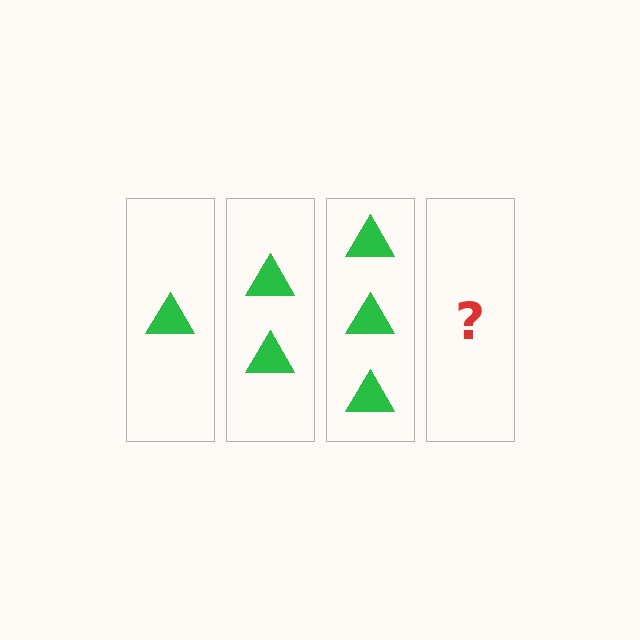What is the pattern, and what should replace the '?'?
The pattern is that each step adds one more triangle. The '?' should be 4 triangles.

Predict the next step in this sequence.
The next step is 4 triangles.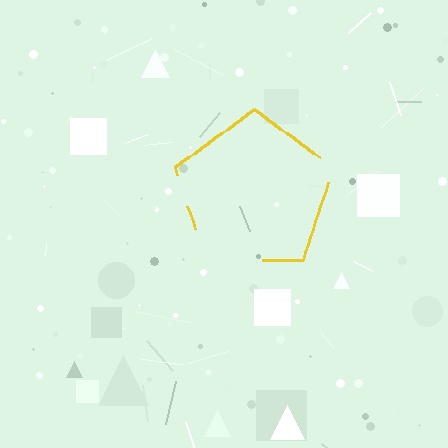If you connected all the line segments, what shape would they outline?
They would outline a pentagon.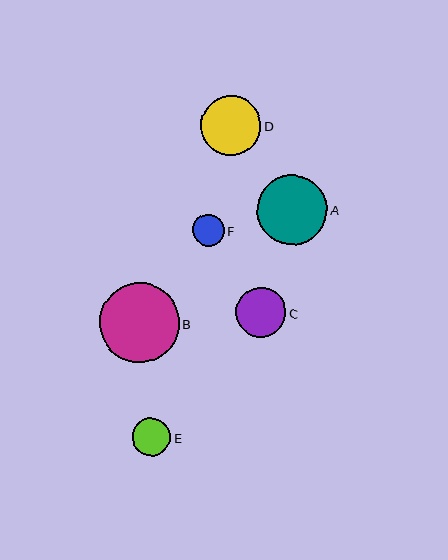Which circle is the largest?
Circle B is the largest with a size of approximately 80 pixels.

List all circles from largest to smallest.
From largest to smallest: B, A, D, C, E, F.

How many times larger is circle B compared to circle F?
Circle B is approximately 2.5 times the size of circle F.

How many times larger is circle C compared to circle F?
Circle C is approximately 1.6 times the size of circle F.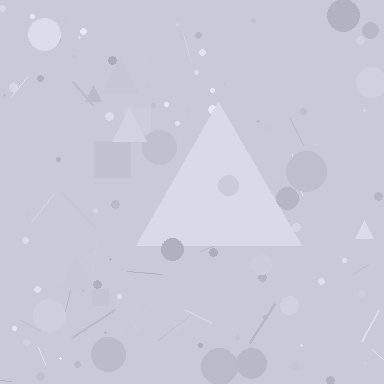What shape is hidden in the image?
A triangle is hidden in the image.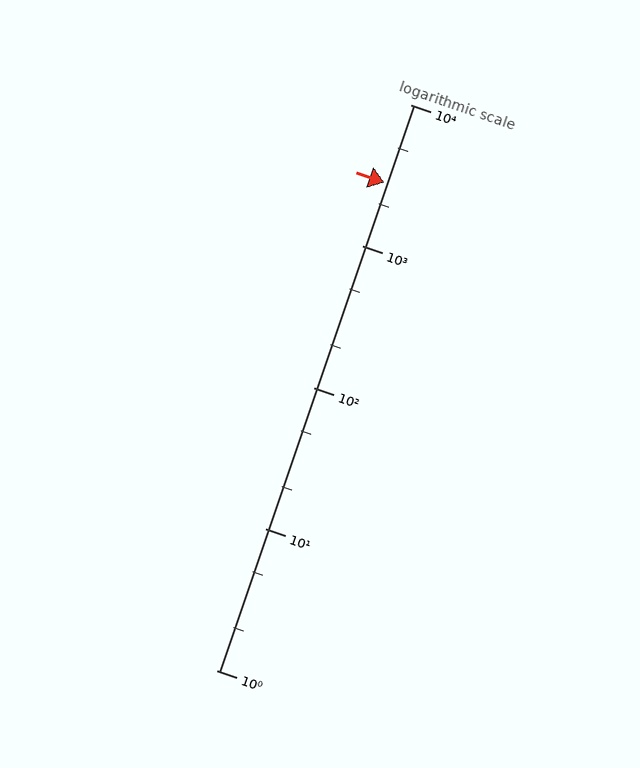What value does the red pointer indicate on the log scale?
The pointer indicates approximately 2800.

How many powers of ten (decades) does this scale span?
The scale spans 4 decades, from 1 to 10000.